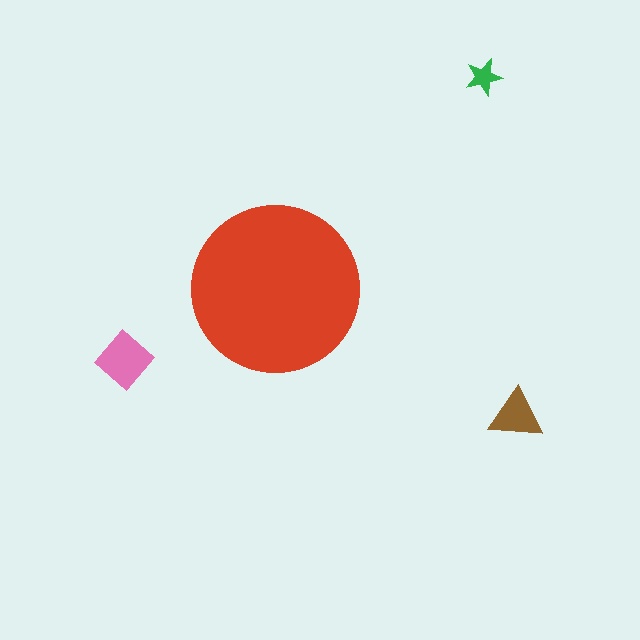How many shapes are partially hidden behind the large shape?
0 shapes are partially hidden.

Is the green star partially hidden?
No, the green star is fully visible.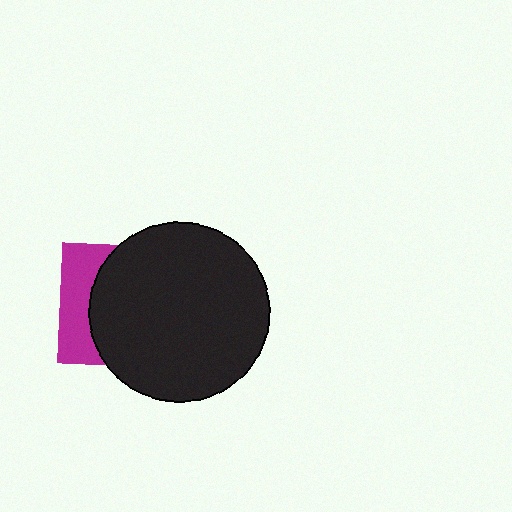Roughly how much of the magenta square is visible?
A small part of it is visible (roughly 30%).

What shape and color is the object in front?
The object in front is a black circle.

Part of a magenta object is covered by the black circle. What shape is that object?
It is a square.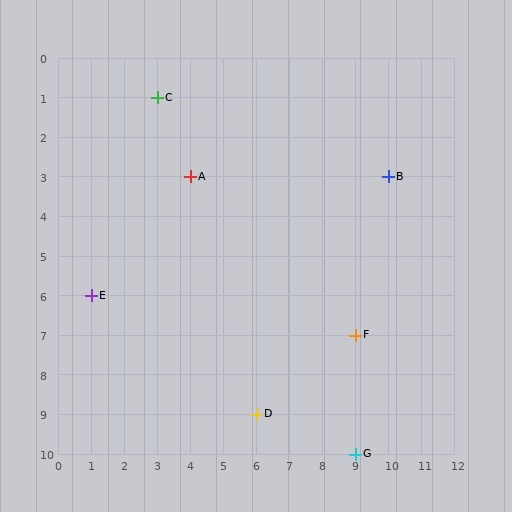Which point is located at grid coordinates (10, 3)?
Point B is at (10, 3).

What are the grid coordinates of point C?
Point C is at grid coordinates (3, 1).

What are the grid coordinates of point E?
Point E is at grid coordinates (1, 6).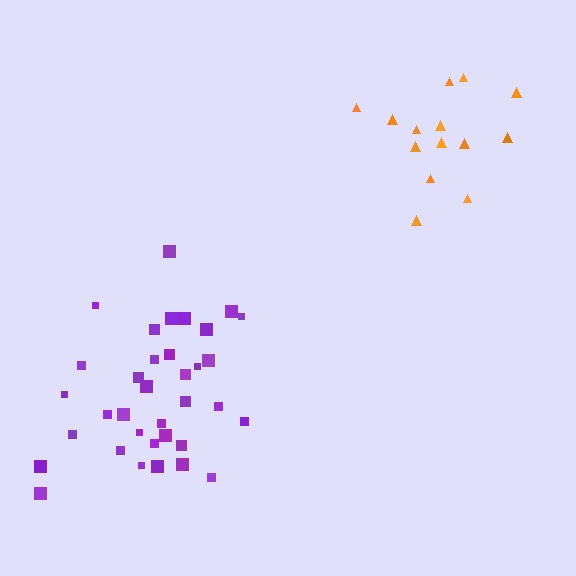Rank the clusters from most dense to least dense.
purple, orange.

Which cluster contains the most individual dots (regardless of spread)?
Purple (35).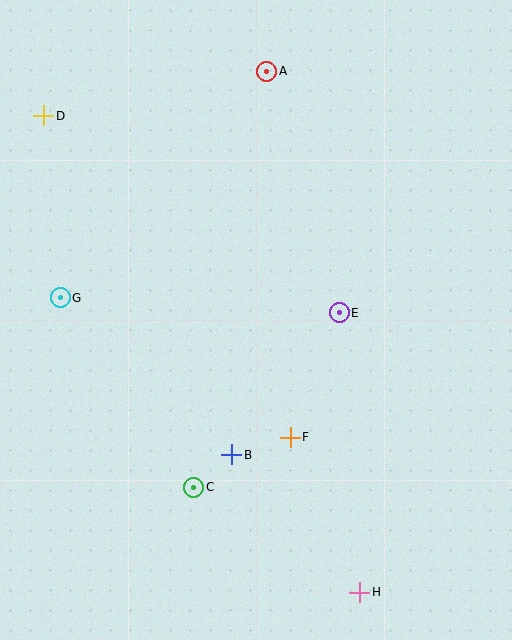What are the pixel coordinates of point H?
Point H is at (360, 592).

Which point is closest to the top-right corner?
Point A is closest to the top-right corner.